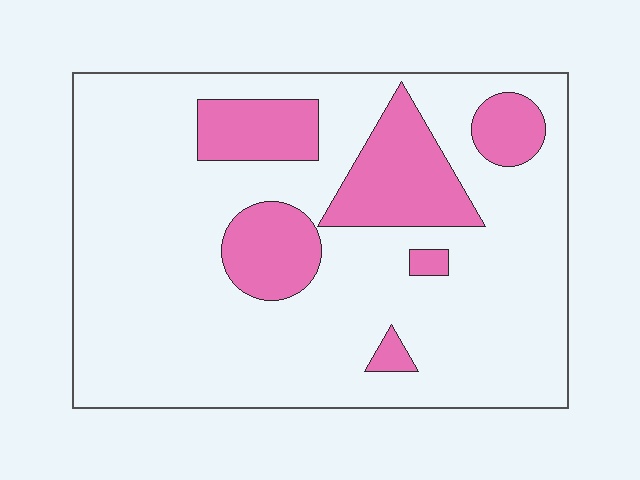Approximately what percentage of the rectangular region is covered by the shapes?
Approximately 20%.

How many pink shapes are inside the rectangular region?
6.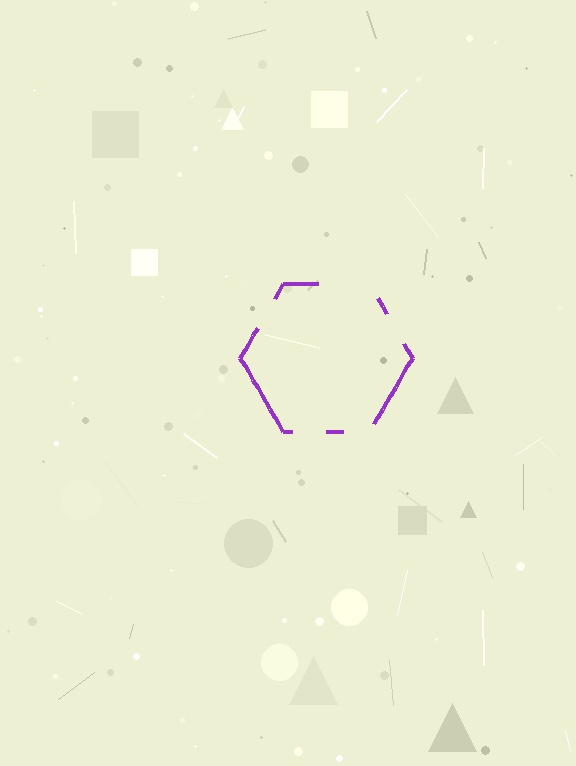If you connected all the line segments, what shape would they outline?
They would outline a hexagon.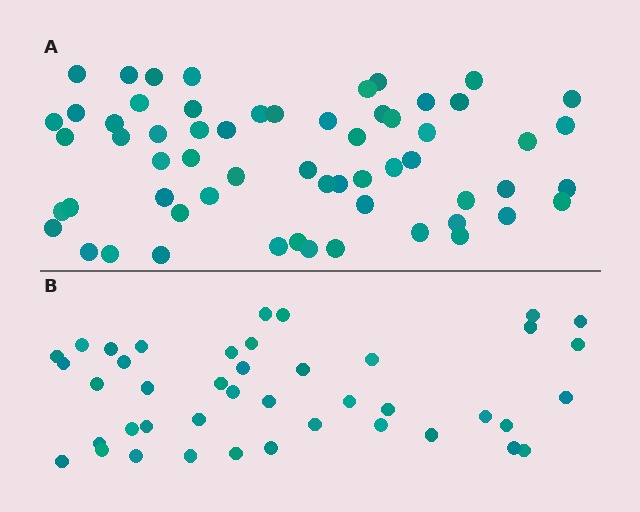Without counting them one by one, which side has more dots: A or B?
Region A (the top region) has more dots.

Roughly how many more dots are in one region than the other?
Region A has approximately 20 more dots than region B.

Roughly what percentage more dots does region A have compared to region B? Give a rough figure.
About 45% more.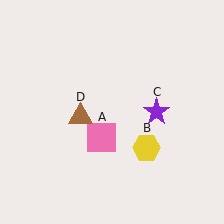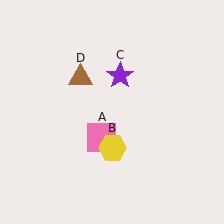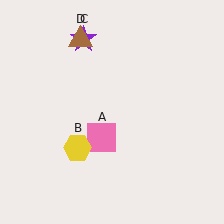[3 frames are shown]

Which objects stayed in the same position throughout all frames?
Pink square (object A) remained stationary.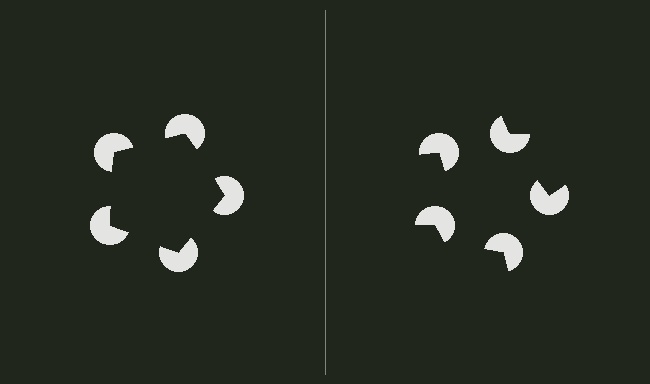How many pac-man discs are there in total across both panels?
10 — 5 on each side.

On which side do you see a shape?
An illusory pentagon appears on the left side. On the right side the wedge cuts are rotated, so no coherent shape forms.